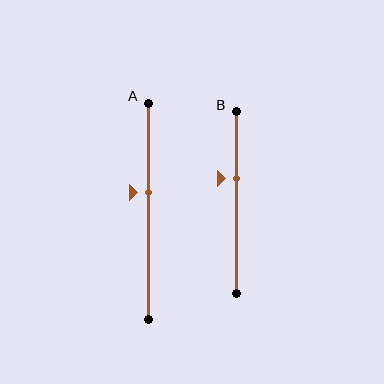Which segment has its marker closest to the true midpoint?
Segment A has its marker closest to the true midpoint.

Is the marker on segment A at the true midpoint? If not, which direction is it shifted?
No, the marker on segment A is shifted upward by about 9% of the segment length.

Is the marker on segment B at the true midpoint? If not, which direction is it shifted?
No, the marker on segment B is shifted upward by about 13% of the segment length.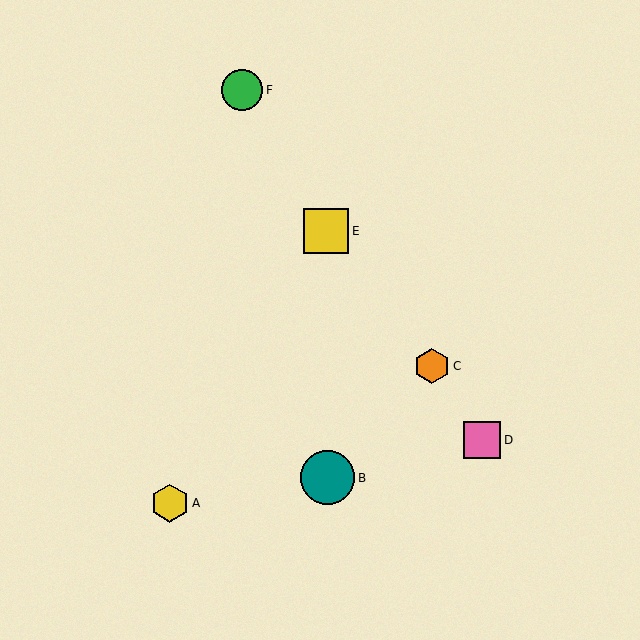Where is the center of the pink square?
The center of the pink square is at (482, 440).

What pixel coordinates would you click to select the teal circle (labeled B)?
Click at (328, 478) to select the teal circle B.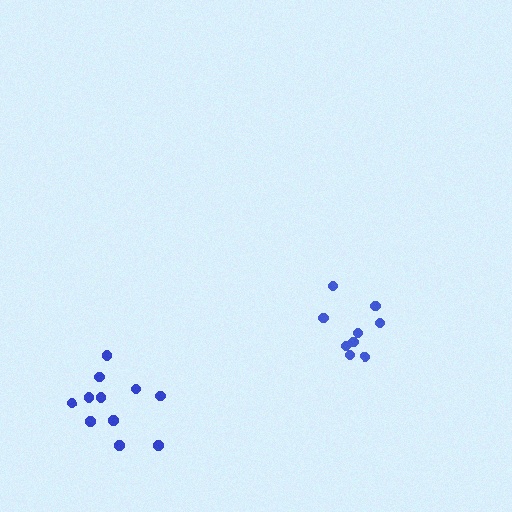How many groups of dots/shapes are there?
There are 2 groups.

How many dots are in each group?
Group 1: 9 dots, Group 2: 11 dots (20 total).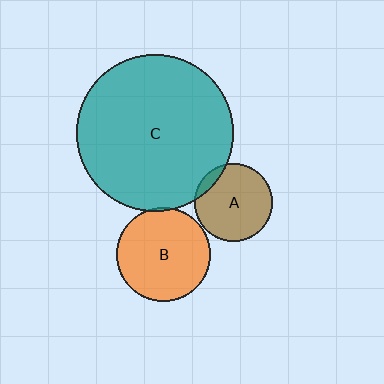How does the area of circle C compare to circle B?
Approximately 2.8 times.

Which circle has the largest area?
Circle C (teal).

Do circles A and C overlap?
Yes.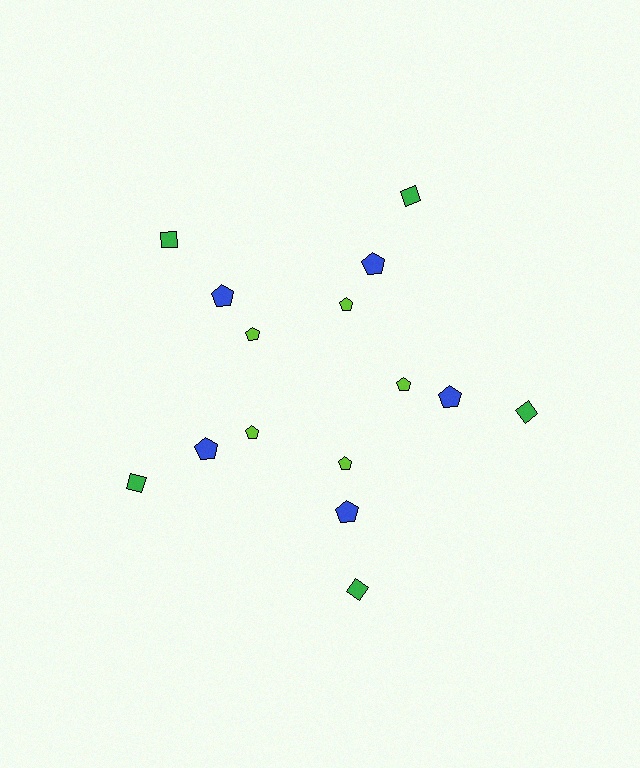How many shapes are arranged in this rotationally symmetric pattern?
There are 15 shapes, arranged in 5 groups of 3.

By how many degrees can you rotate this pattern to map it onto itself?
The pattern maps onto itself every 72 degrees of rotation.